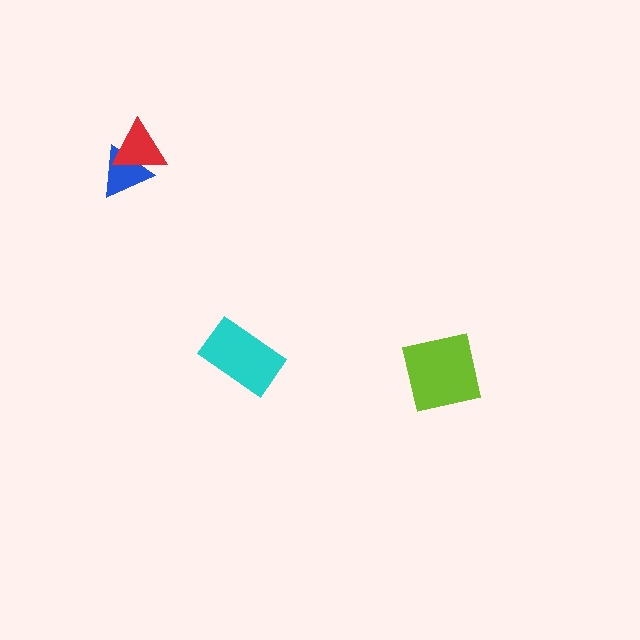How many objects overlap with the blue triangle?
1 object overlaps with the blue triangle.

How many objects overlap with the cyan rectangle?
0 objects overlap with the cyan rectangle.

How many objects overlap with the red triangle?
1 object overlaps with the red triangle.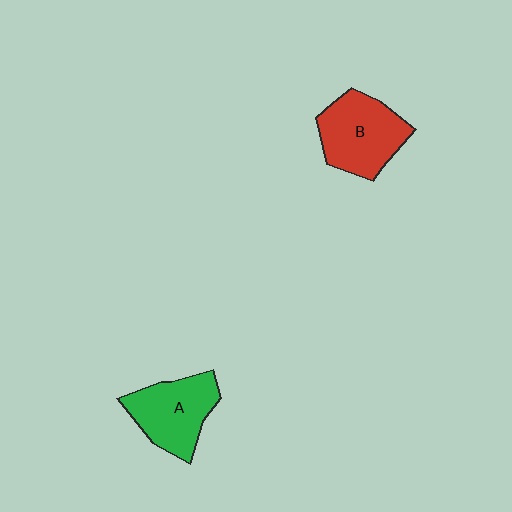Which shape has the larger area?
Shape B (red).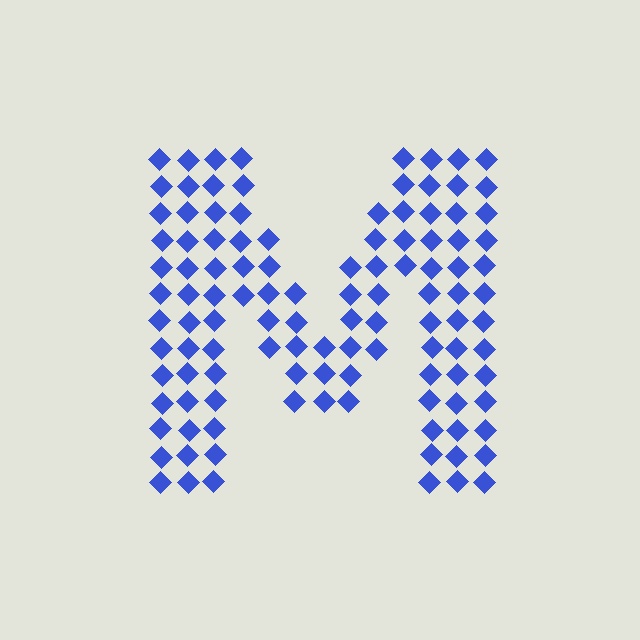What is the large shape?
The large shape is the letter M.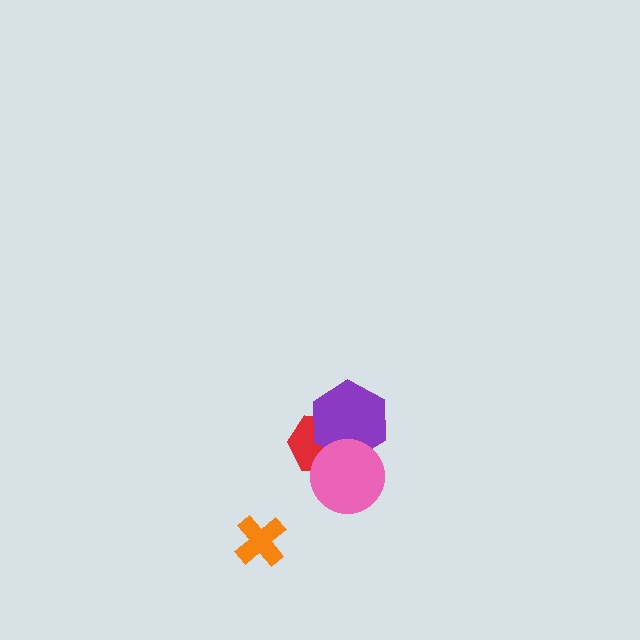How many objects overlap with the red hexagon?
2 objects overlap with the red hexagon.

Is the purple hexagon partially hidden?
Yes, it is partially covered by another shape.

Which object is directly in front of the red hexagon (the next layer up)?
The purple hexagon is directly in front of the red hexagon.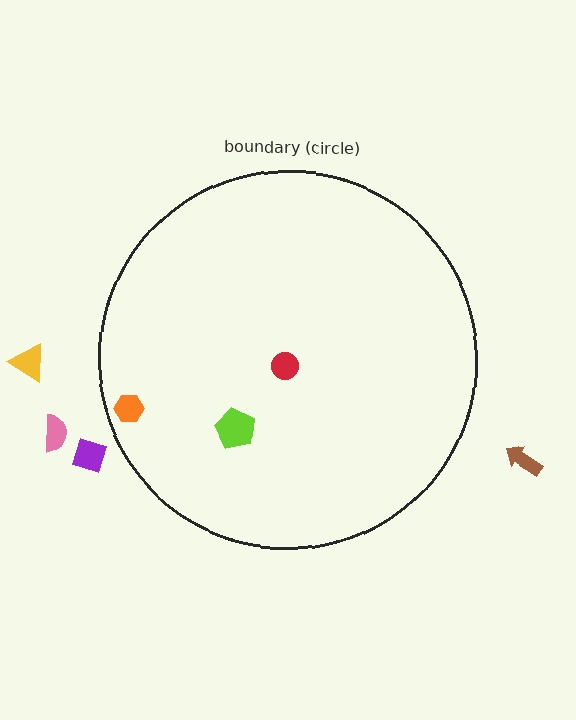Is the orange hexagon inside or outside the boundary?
Inside.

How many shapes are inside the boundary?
3 inside, 4 outside.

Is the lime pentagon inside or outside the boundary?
Inside.